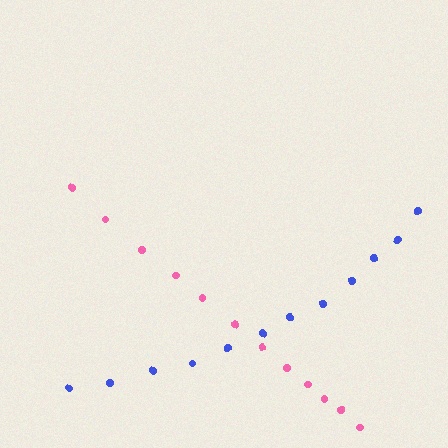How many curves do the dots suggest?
There are 2 distinct paths.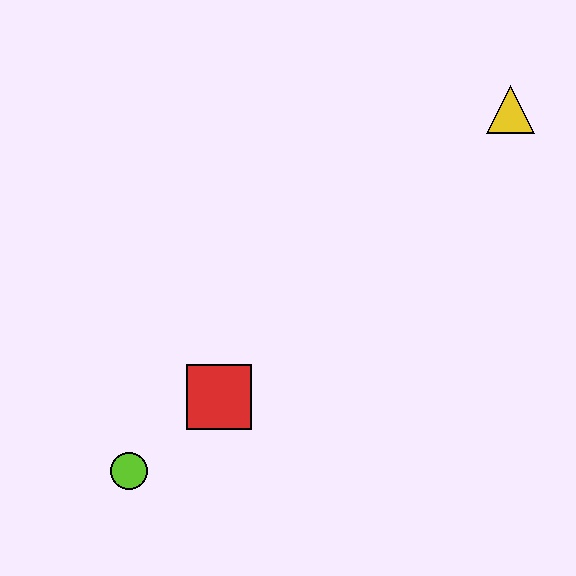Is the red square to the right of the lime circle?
Yes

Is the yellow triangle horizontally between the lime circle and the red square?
No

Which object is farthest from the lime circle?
The yellow triangle is farthest from the lime circle.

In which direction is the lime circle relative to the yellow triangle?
The lime circle is to the left of the yellow triangle.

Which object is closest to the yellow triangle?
The red square is closest to the yellow triangle.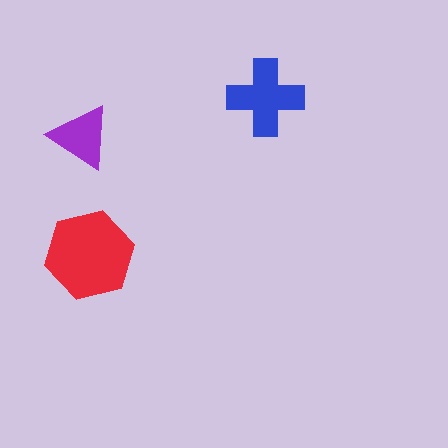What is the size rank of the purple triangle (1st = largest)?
3rd.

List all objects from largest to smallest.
The red hexagon, the blue cross, the purple triangle.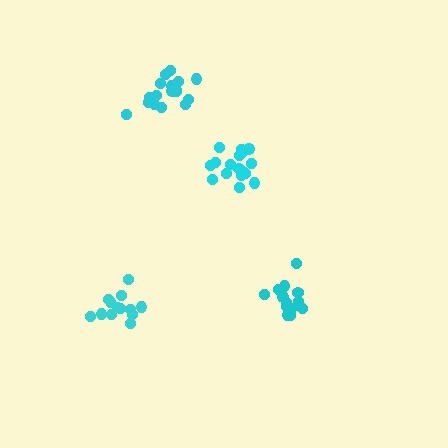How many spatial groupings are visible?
There are 4 spatial groupings.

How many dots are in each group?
Group 1: 13 dots, Group 2: 18 dots, Group 3: 17 dots, Group 4: 13 dots (61 total).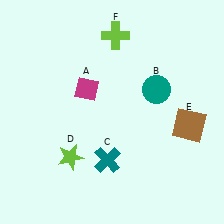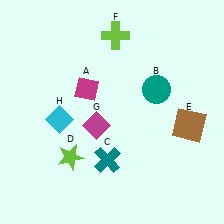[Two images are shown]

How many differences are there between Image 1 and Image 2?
There are 2 differences between the two images.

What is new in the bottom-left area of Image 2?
A magenta diamond (G) was added in the bottom-left area of Image 2.